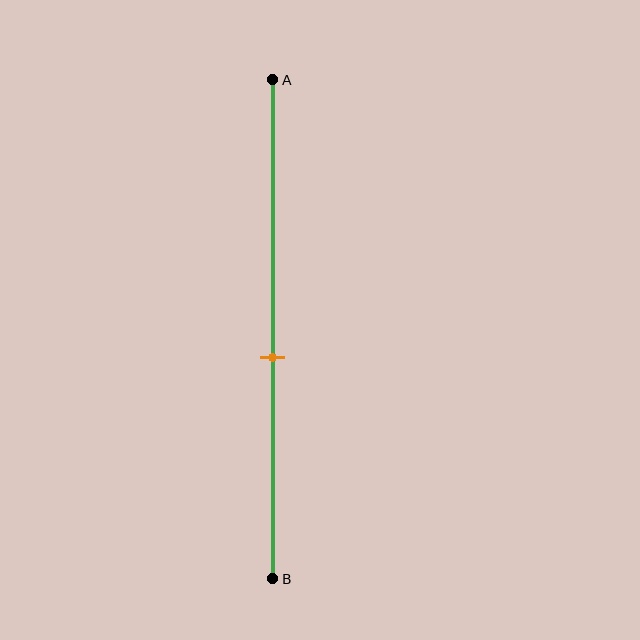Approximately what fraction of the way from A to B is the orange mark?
The orange mark is approximately 55% of the way from A to B.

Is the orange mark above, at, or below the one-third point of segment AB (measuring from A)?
The orange mark is below the one-third point of segment AB.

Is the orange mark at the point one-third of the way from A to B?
No, the mark is at about 55% from A, not at the 33% one-third point.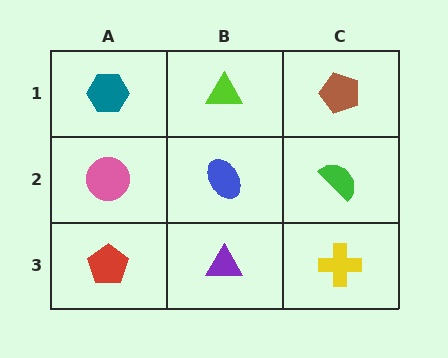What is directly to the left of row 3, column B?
A red pentagon.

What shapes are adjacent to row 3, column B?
A blue ellipse (row 2, column B), a red pentagon (row 3, column A), a yellow cross (row 3, column C).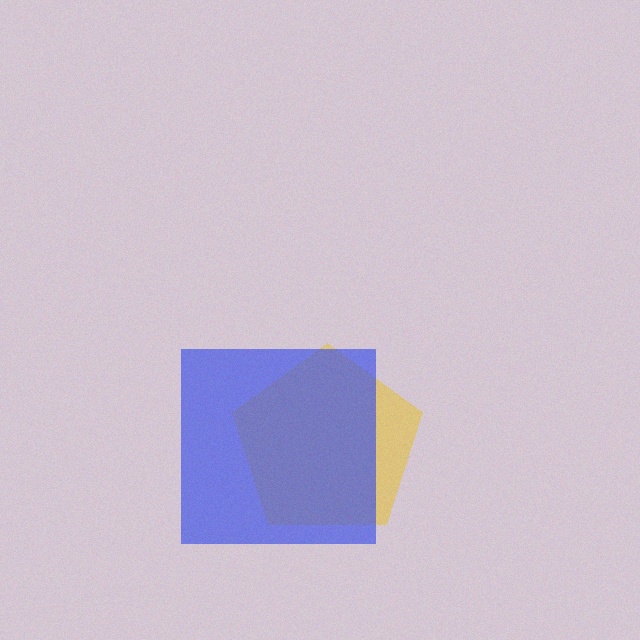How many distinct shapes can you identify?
There are 2 distinct shapes: a yellow pentagon, a blue square.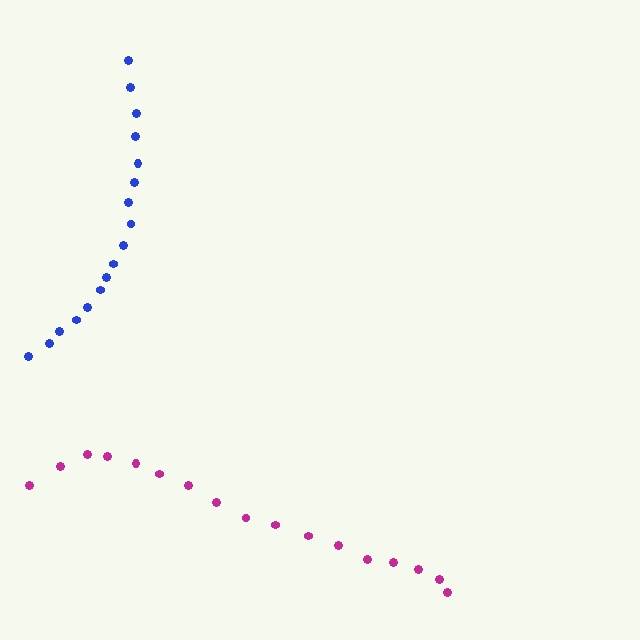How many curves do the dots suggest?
There are 2 distinct paths.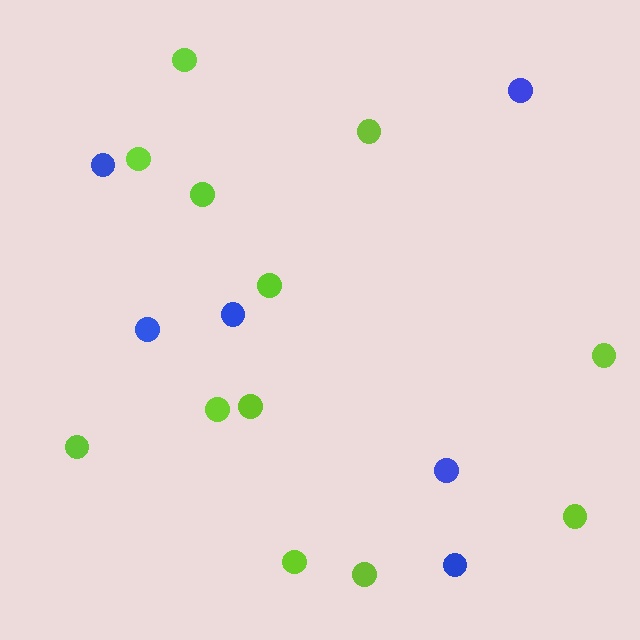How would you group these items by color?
There are 2 groups: one group of lime circles (12) and one group of blue circles (6).